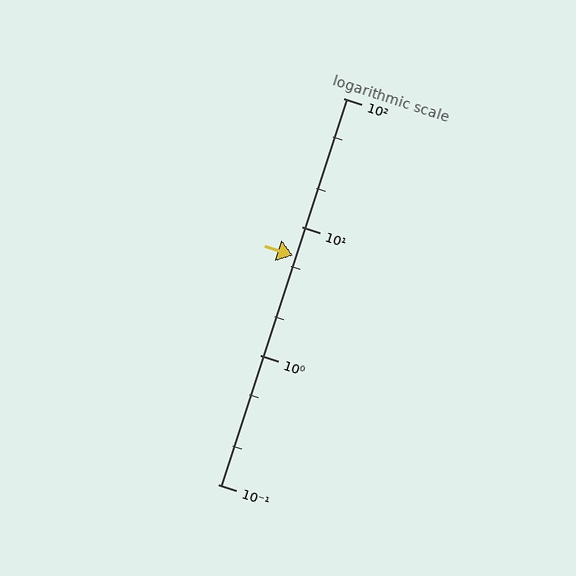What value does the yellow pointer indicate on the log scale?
The pointer indicates approximately 6.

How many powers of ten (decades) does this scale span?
The scale spans 3 decades, from 0.1 to 100.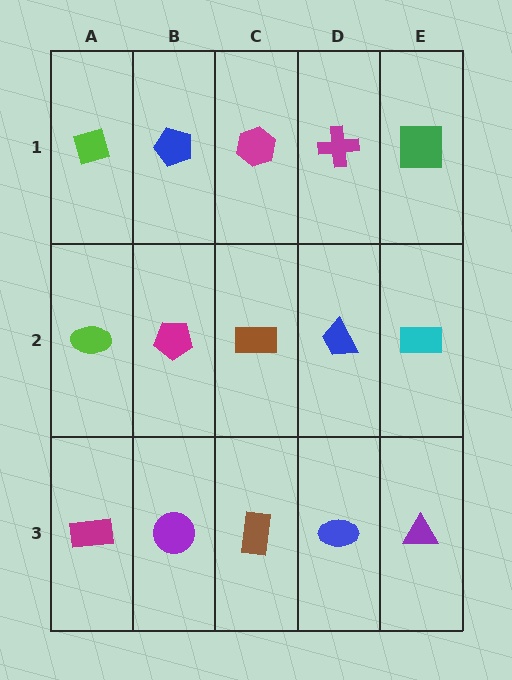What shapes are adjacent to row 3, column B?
A magenta pentagon (row 2, column B), a magenta rectangle (row 3, column A), a brown rectangle (row 3, column C).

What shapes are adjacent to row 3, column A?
A lime ellipse (row 2, column A), a purple circle (row 3, column B).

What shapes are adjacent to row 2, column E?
A green square (row 1, column E), a purple triangle (row 3, column E), a blue trapezoid (row 2, column D).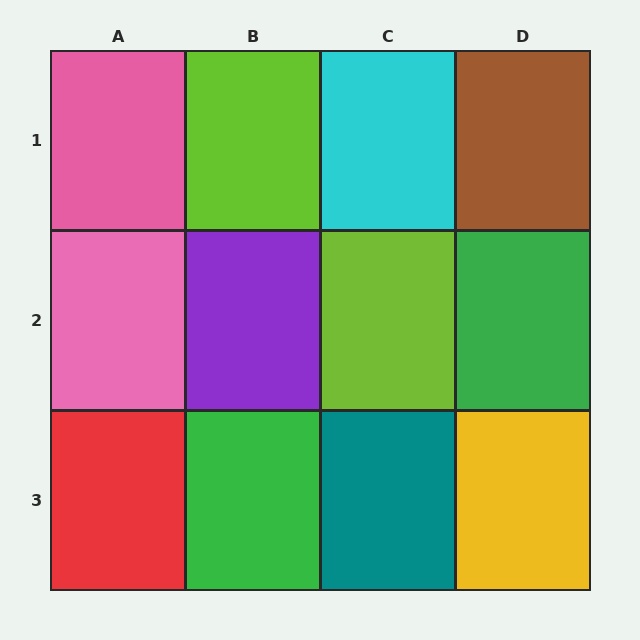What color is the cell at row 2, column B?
Purple.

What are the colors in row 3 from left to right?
Red, green, teal, yellow.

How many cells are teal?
1 cell is teal.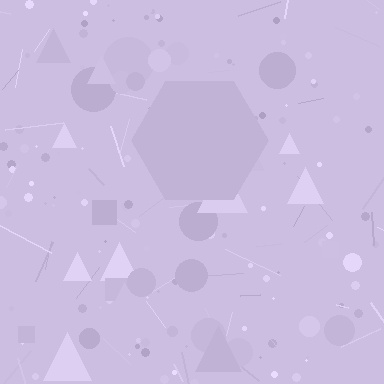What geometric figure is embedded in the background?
A hexagon is embedded in the background.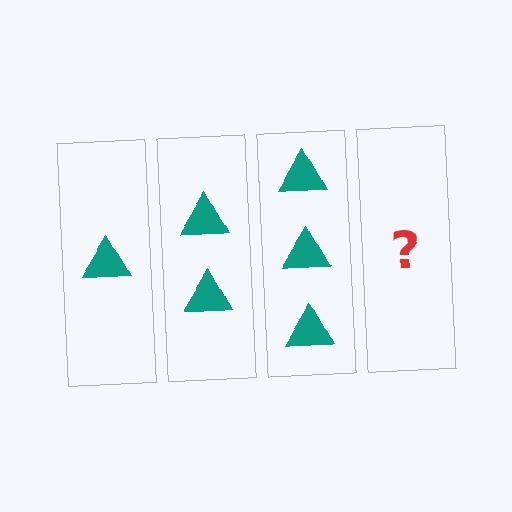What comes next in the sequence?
The next element should be 4 triangles.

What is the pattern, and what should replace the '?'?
The pattern is that each step adds one more triangle. The '?' should be 4 triangles.